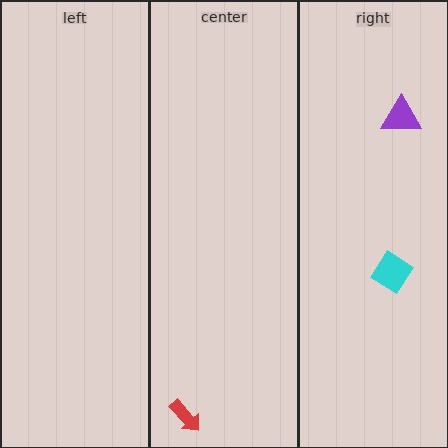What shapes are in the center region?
The red arrow.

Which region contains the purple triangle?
The right region.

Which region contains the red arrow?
The center region.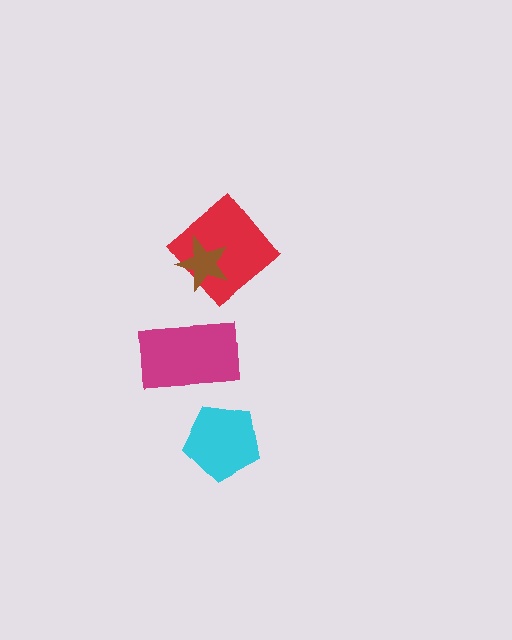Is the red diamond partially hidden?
Yes, it is partially covered by another shape.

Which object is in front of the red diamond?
The brown star is in front of the red diamond.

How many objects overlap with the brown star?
1 object overlaps with the brown star.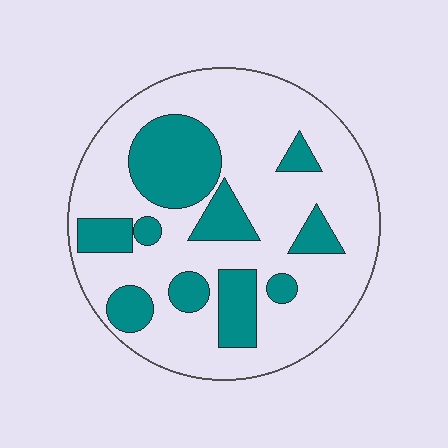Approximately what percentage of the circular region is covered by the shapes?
Approximately 30%.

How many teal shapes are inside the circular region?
10.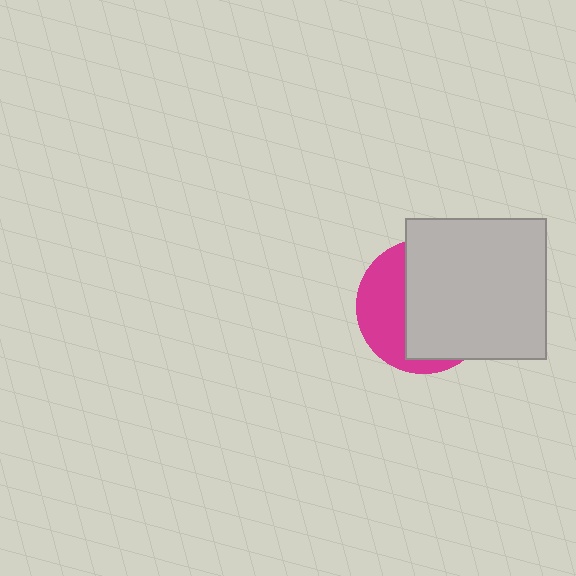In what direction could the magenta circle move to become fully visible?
The magenta circle could move left. That would shift it out from behind the light gray square entirely.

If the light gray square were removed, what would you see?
You would see the complete magenta circle.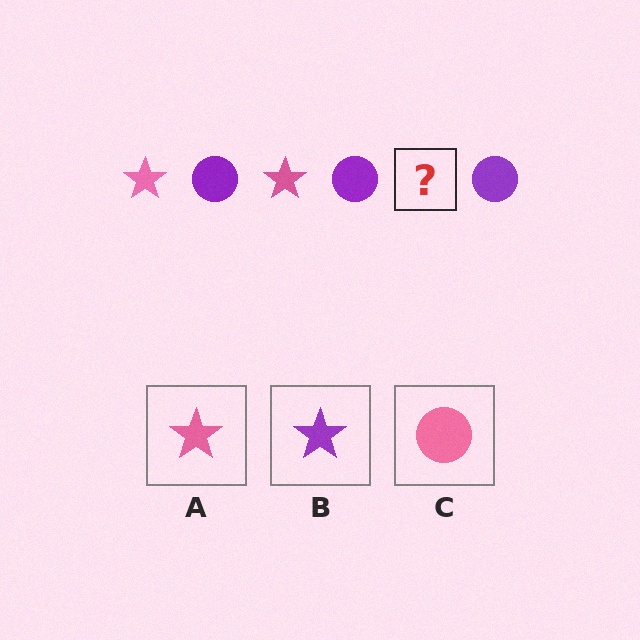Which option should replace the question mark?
Option A.